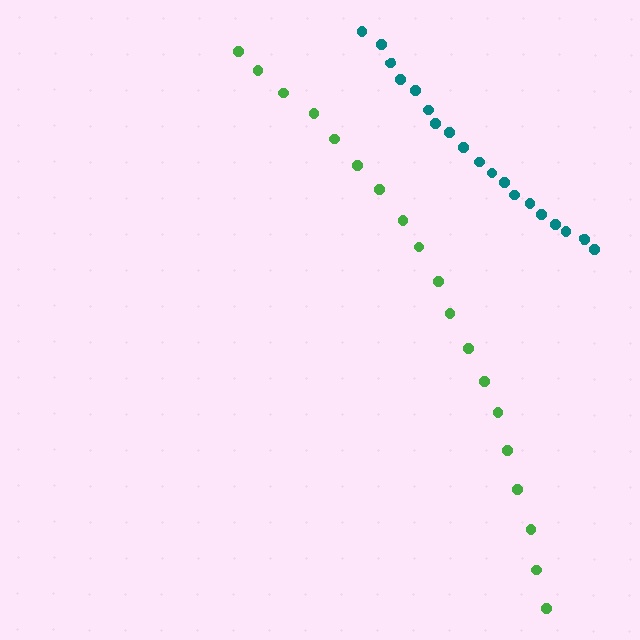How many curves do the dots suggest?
There are 2 distinct paths.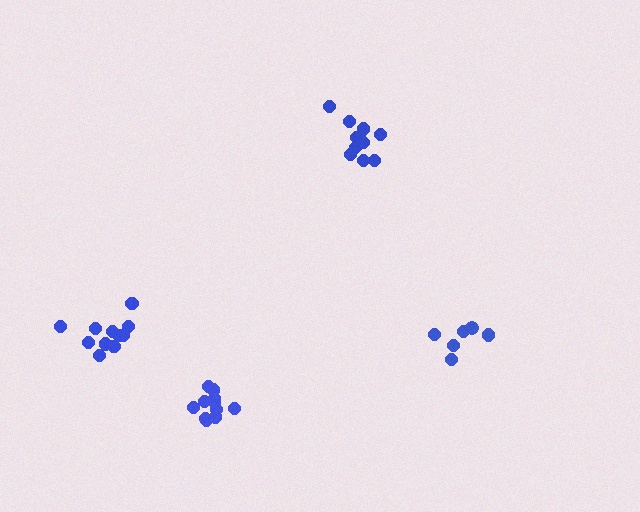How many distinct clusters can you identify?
There are 4 distinct clusters.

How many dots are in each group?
Group 1: 6 dots, Group 2: 10 dots, Group 3: 11 dots, Group 4: 11 dots (38 total).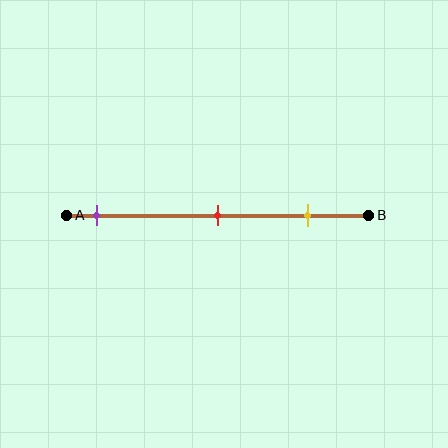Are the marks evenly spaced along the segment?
Yes, the marks are approximately evenly spaced.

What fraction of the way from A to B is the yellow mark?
The yellow mark is approximately 80% (0.8) of the way from A to B.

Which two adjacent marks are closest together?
The red and yellow marks are the closest adjacent pair.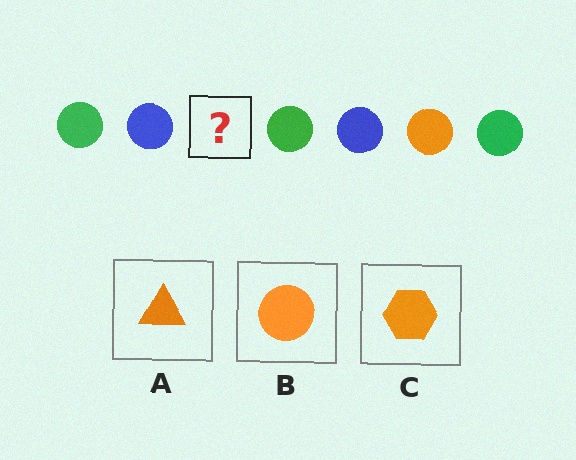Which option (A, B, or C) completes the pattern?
B.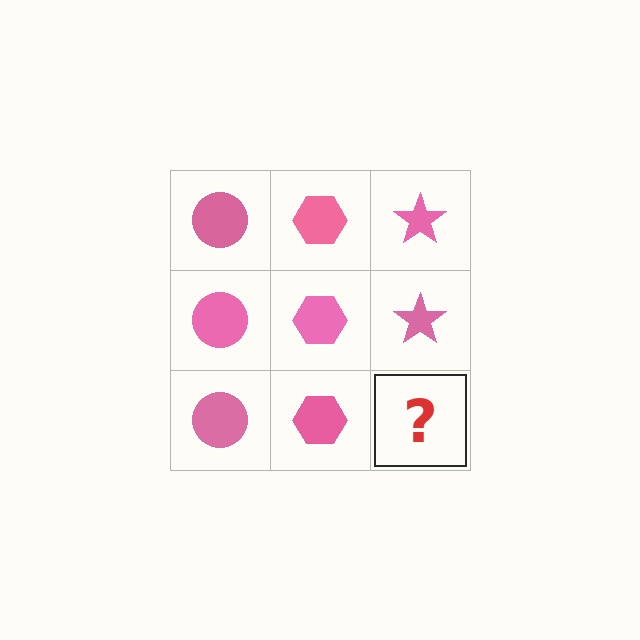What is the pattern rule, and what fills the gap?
The rule is that each column has a consistent shape. The gap should be filled with a pink star.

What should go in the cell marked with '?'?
The missing cell should contain a pink star.